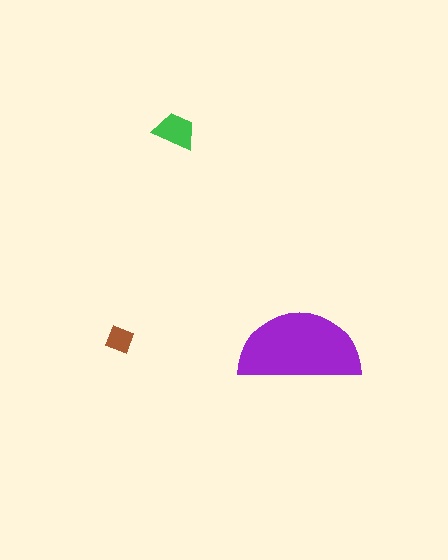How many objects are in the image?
There are 3 objects in the image.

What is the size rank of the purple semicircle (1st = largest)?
1st.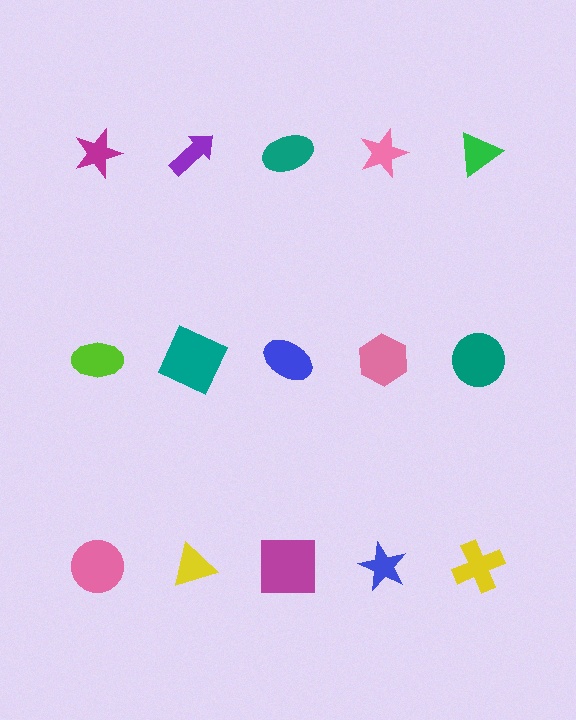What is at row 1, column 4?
A pink star.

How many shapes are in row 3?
5 shapes.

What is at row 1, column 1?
A magenta star.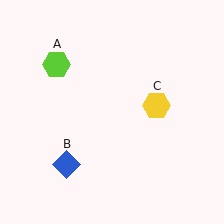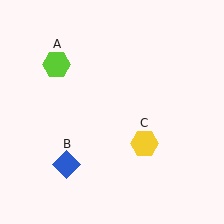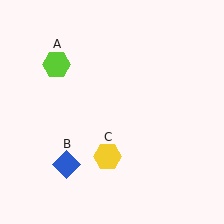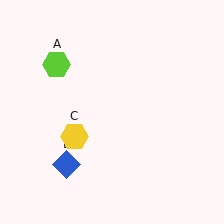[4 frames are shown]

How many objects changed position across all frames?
1 object changed position: yellow hexagon (object C).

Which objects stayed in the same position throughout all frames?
Lime hexagon (object A) and blue diamond (object B) remained stationary.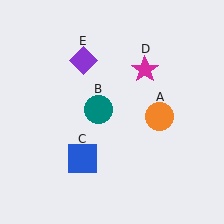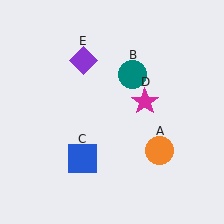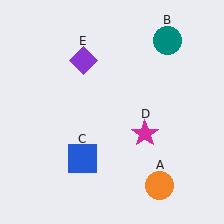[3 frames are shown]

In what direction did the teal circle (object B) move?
The teal circle (object B) moved up and to the right.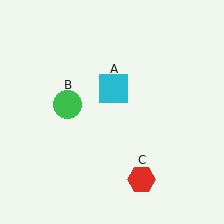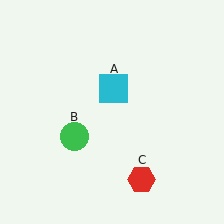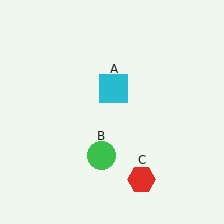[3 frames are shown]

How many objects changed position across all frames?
1 object changed position: green circle (object B).